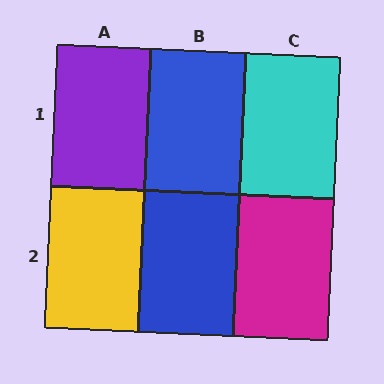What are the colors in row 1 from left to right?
Purple, blue, cyan.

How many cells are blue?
2 cells are blue.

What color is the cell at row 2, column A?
Yellow.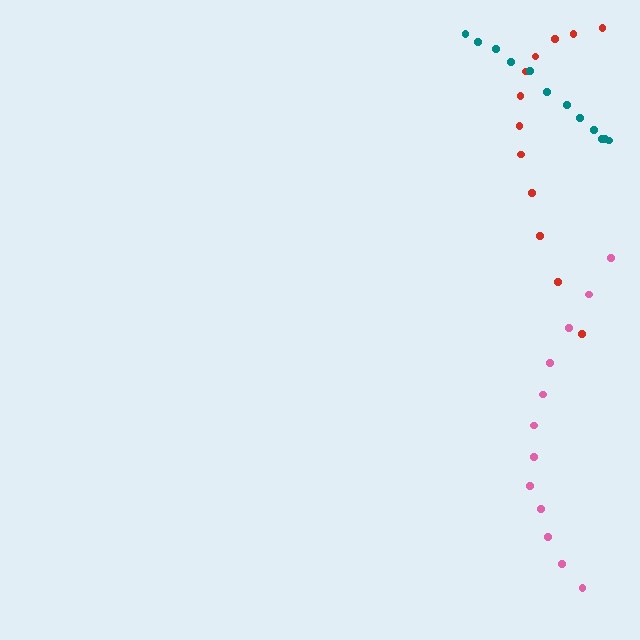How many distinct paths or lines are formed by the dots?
There are 3 distinct paths.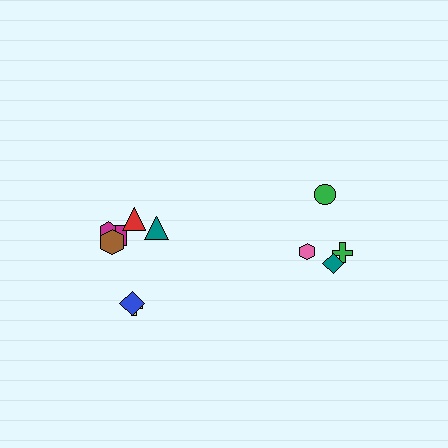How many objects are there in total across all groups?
There are 11 objects.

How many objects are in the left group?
There are 7 objects.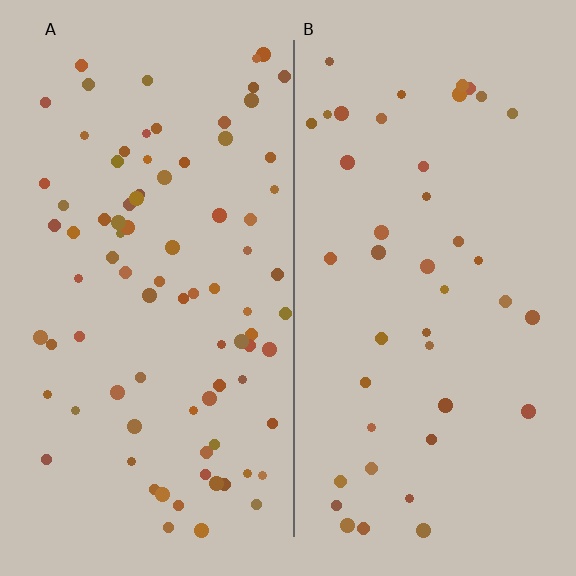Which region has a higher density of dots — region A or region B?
A (the left).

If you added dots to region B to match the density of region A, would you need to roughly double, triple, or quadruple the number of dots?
Approximately double.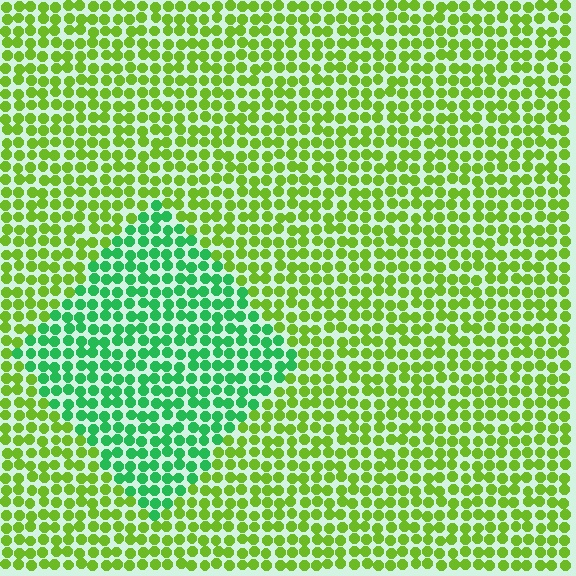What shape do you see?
I see a diamond.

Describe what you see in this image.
The image is filled with small lime elements in a uniform arrangement. A diamond-shaped region is visible where the elements are tinted to a slightly different hue, forming a subtle color boundary.